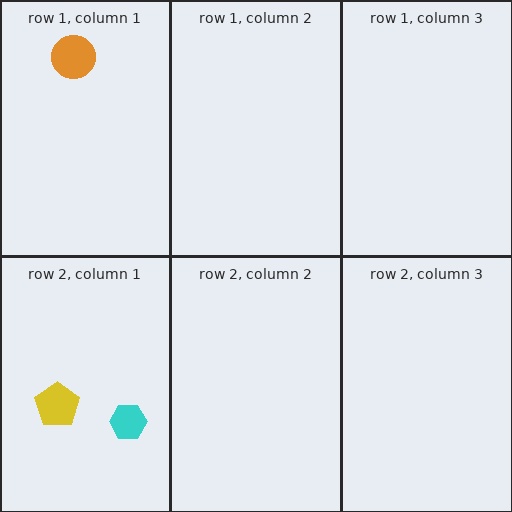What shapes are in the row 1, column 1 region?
The orange circle.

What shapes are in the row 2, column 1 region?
The cyan hexagon, the yellow pentagon.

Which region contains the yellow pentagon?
The row 2, column 1 region.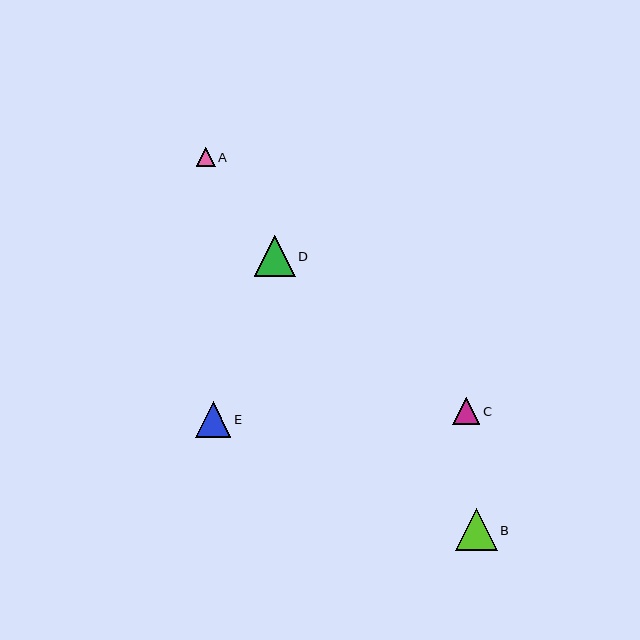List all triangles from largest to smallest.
From largest to smallest: B, D, E, C, A.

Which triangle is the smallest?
Triangle A is the smallest with a size of approximately 19 pixels.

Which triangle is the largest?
Triangle B is the largest with a size of approximately 41 pixels.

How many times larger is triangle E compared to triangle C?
Triangle E is approximately 1.3 times the size of triangle C.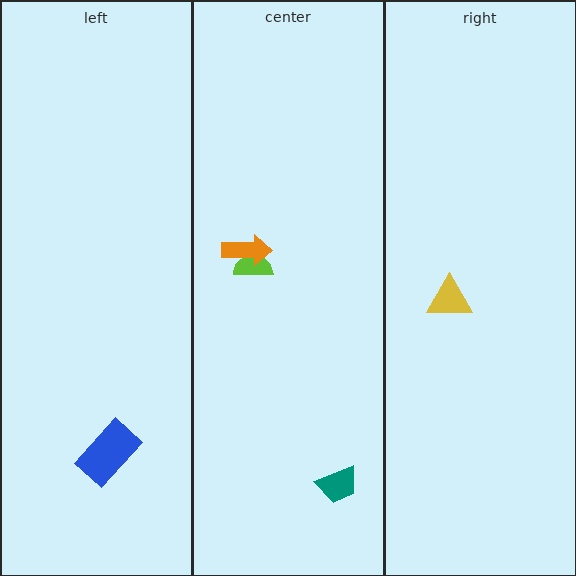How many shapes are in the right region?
1.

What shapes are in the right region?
The yellow triangle.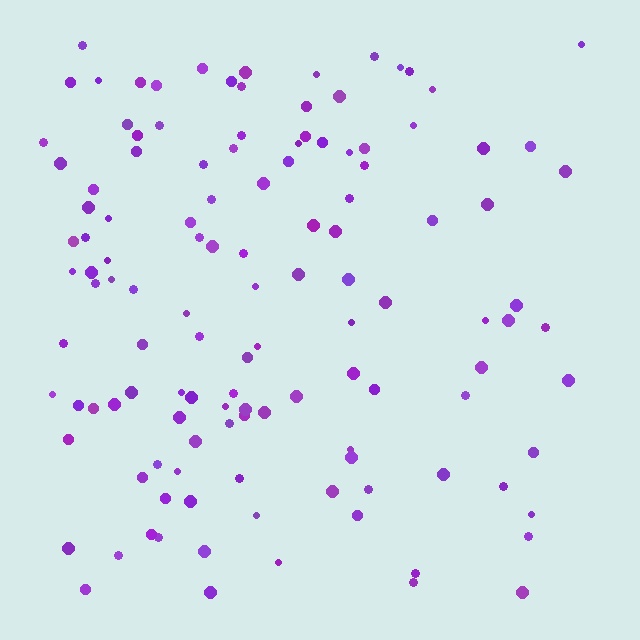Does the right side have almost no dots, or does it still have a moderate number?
Still a moderate number, just noticeably fewer than the left.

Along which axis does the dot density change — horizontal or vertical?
Horizontal.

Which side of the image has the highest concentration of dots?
The left.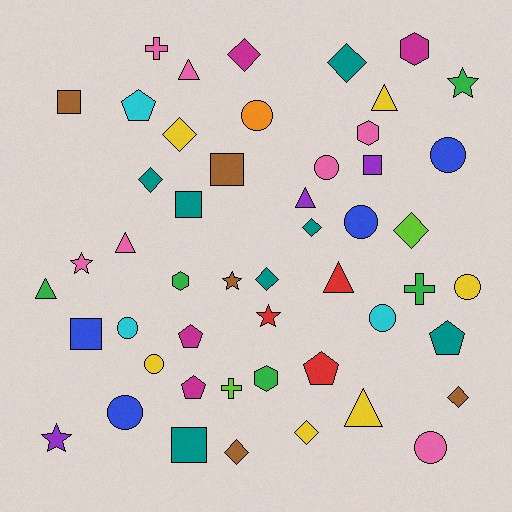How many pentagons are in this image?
There are 5 pentagons.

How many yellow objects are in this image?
There are 6 yellow objects.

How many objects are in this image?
There are 50 objects.